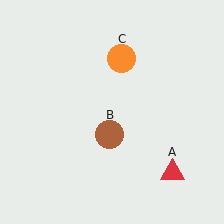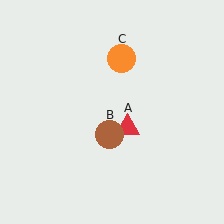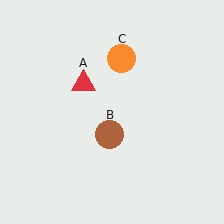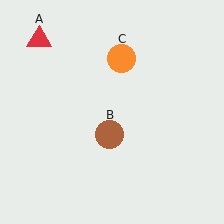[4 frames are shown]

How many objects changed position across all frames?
1 object changed position: red triangle (object A).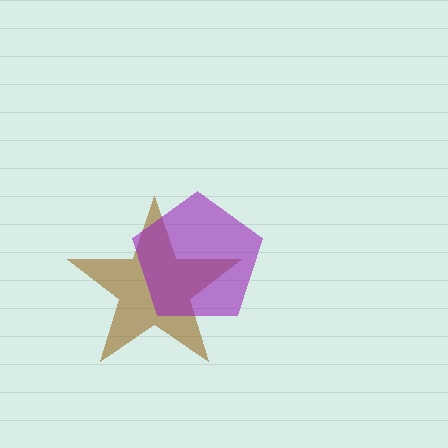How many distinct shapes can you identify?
There are 2 distinct shapes: a brown star, a purple pentagon.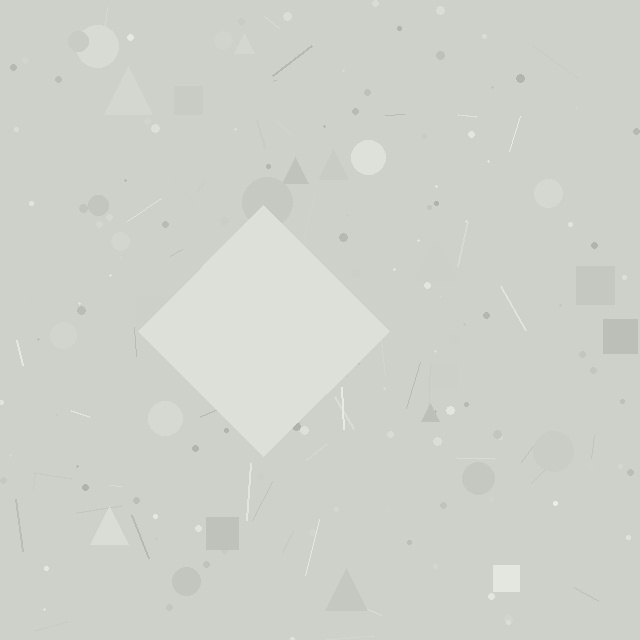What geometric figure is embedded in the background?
A diamond is embedded in the background.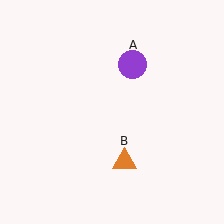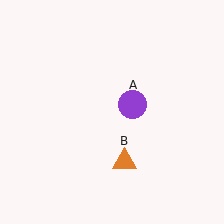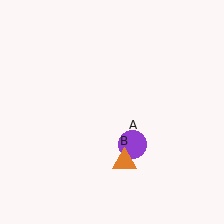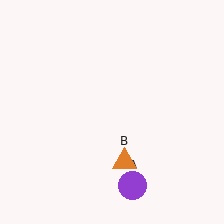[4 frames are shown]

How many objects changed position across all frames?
1 object changed position: purple circle (object A).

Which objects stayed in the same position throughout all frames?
Orange triangle (object B) remained stationary.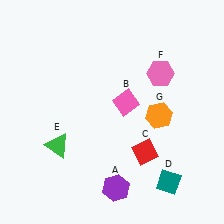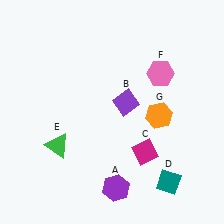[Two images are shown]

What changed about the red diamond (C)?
In Image 1, C is red. In Image 2, it changed to magenta.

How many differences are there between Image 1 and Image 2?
There are 2 differences between the two images.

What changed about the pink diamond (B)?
In Image 1, B is pink. In Image 2, it changed to purple.